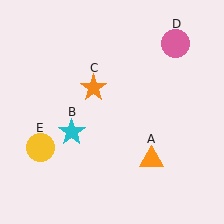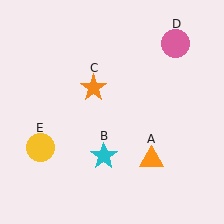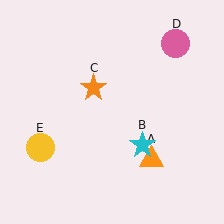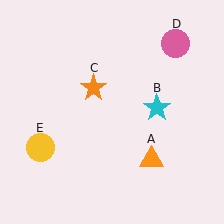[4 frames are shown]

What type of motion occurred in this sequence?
The cyan star (object B) rotated counterclockwise around the center of the scene.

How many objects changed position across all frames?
1 object changed position: cyan star (object B).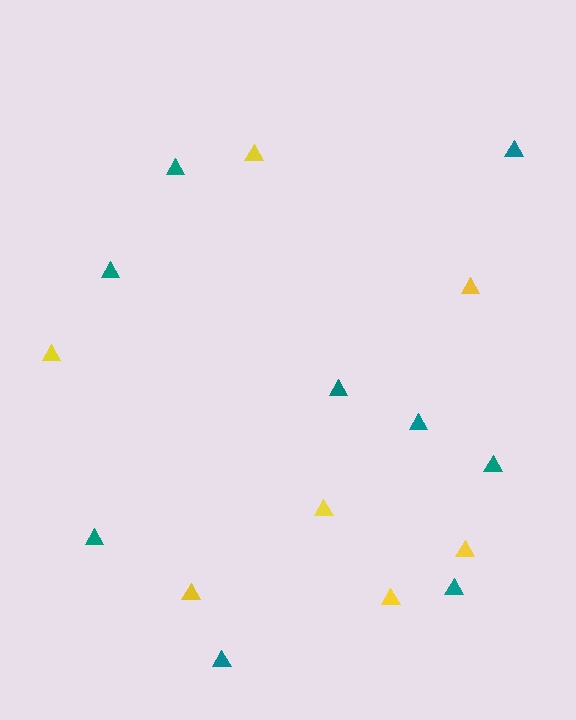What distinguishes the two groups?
There are 2 groups: one group of teal triangles (9) and one group of yellow triangles (7).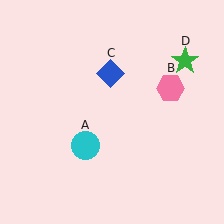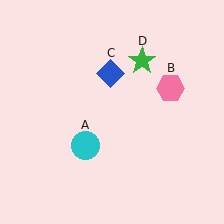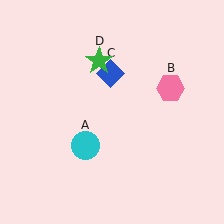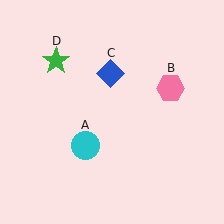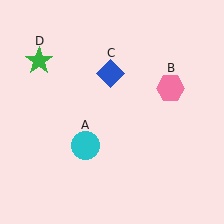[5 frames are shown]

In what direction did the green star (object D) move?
The green star (object D) moved left.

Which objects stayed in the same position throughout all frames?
Cyan circle (object A) and pink hexagon (object B) and blue diamond (object C) remained stationary.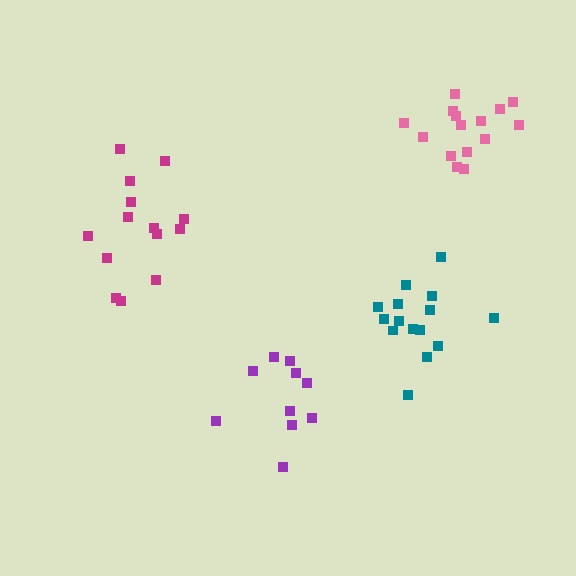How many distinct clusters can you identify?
There are 4 distinct clusters.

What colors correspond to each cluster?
The clusters are colored: purple, teal, pink, magenta.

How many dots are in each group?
Group 1: 10 dots, Group 2: 15 dots, Group 3: 15 dots, Group 4: 14 dots (54 total).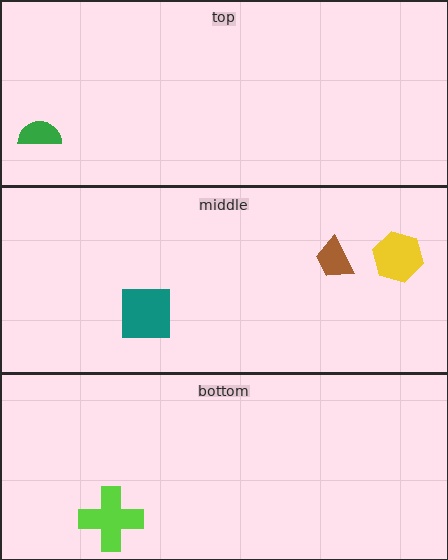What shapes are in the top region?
The green semicircle.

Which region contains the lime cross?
The bottom region.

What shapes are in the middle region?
The yellow hexagon, the teal square, the brown trapezoid.